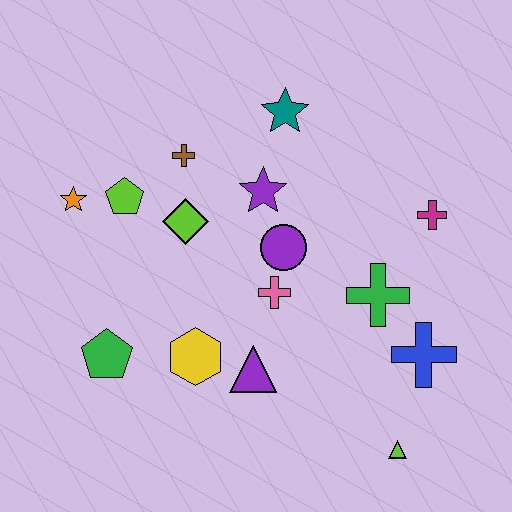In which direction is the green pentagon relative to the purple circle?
The green pentagon is to the left of the purple circle.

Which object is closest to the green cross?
The blue cross is closest to the green cross.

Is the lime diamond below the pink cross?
No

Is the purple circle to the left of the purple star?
No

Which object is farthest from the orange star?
The lime triangle is farthest from the orange star.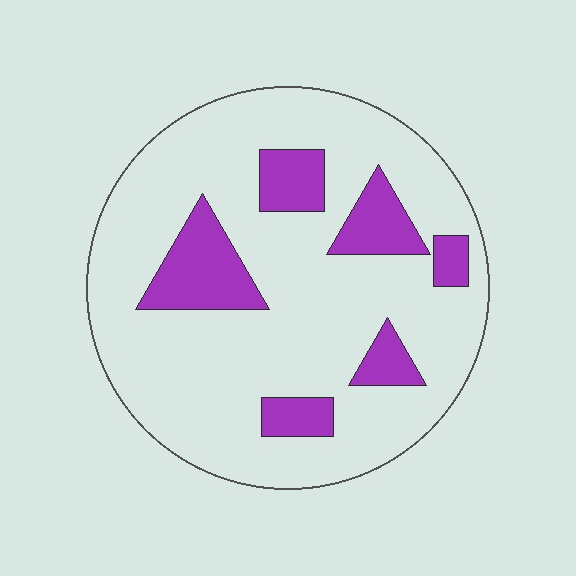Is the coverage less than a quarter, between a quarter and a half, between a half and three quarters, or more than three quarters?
Less than a quarter.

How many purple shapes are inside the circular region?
6.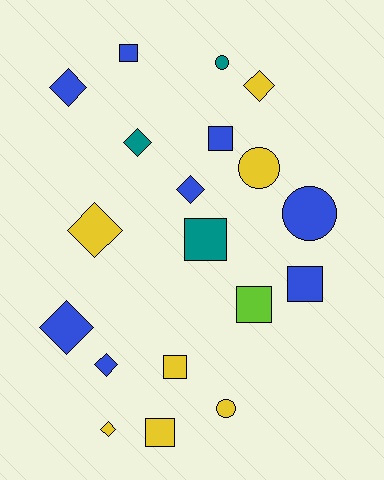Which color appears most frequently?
Blue, with 8 objects.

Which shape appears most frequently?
Diamond, with 8 objects.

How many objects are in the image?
There are 19 objects.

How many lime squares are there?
There is 1 lime square.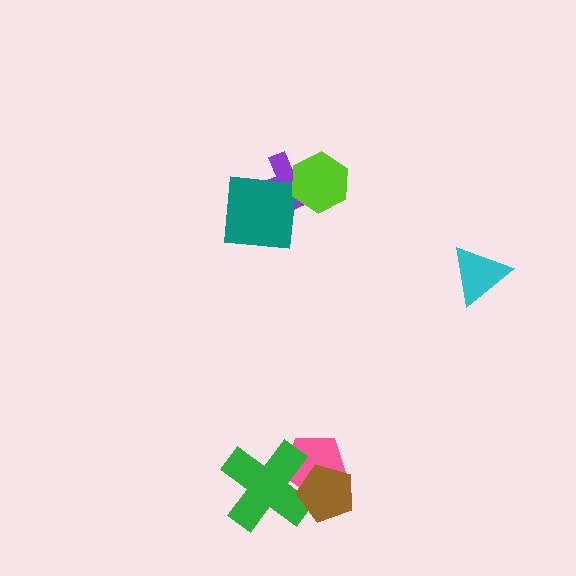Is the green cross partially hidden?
Yes, it is partially covered by another shape.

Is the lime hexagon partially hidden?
No, no other shape covers it.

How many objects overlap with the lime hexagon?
2 objects overlap with the lime hexagon.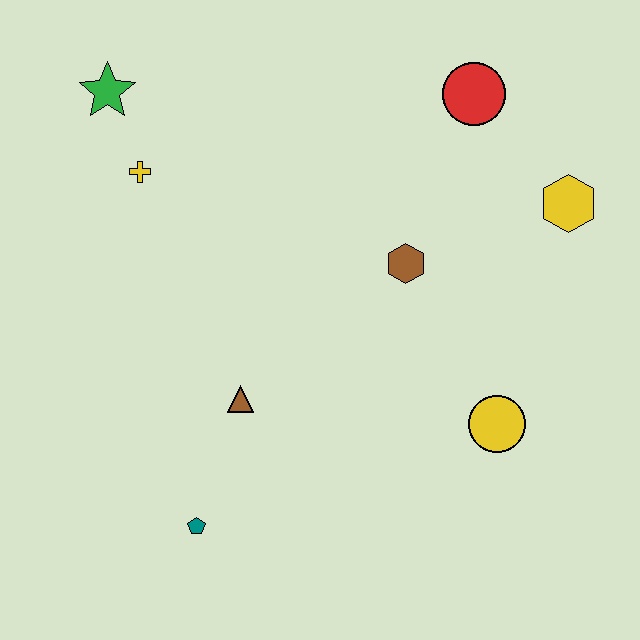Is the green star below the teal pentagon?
No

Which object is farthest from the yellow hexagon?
The teal pentagon is farthest from the yellow hexagon.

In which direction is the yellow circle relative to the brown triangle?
The yellow circle is to the right of the brown triangle.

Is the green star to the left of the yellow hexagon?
Yes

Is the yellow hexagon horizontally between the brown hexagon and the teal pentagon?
No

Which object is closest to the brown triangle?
The teal pentagon is closest to the brown triangle.